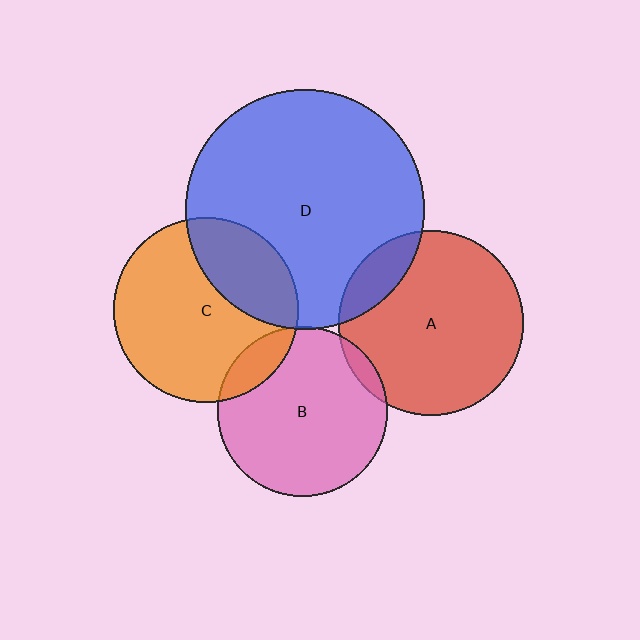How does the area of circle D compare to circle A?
Approximately 1.7 times.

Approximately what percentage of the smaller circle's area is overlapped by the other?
Approximately 15%.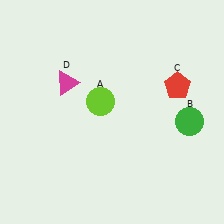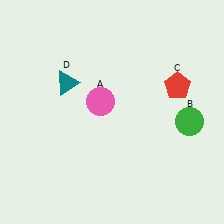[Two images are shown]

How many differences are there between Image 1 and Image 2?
There are 2 differences between the two images.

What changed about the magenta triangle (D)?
In Image 1, D is magenta. In Image 2, it changed to teal.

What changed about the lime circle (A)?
In Image 1, A is lime. In Image 2, it changed to pink.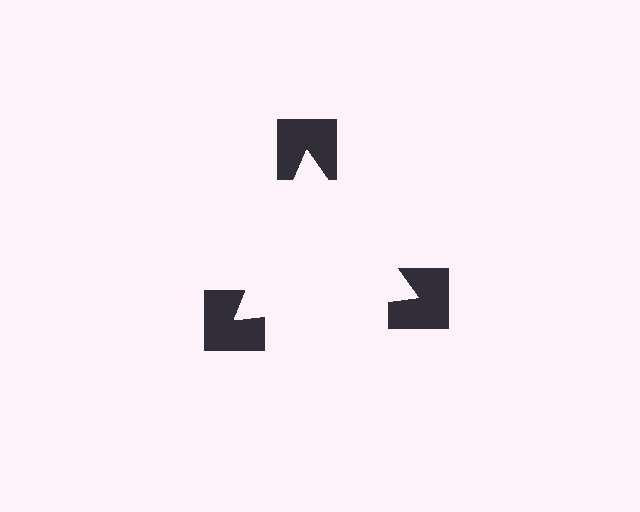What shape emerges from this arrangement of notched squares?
An illusory triangle — its edges are inferred from the aligned wedge cuts in the notched squares, not physically drawn.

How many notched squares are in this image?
There are 3 — one at each vertex of the illusory triangle.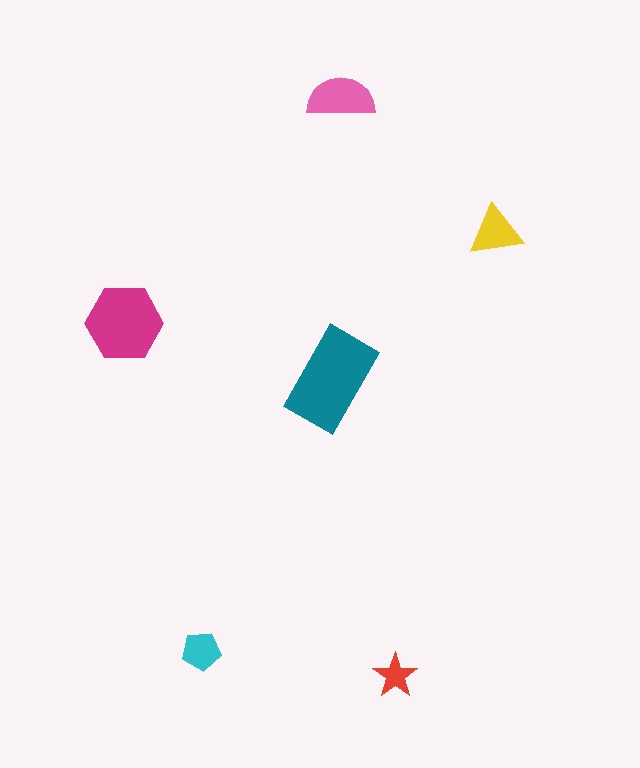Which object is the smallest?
The red star.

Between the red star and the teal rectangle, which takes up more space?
The teal rectangle.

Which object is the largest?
The teal rectangle.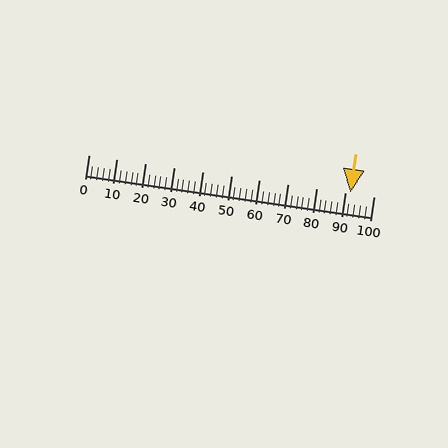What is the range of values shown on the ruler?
The ruler shows values from 0 to 100.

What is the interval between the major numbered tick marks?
The major tick marks are spaced 10 units apart.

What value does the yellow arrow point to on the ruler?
The yellow arrow points to approximately 92.